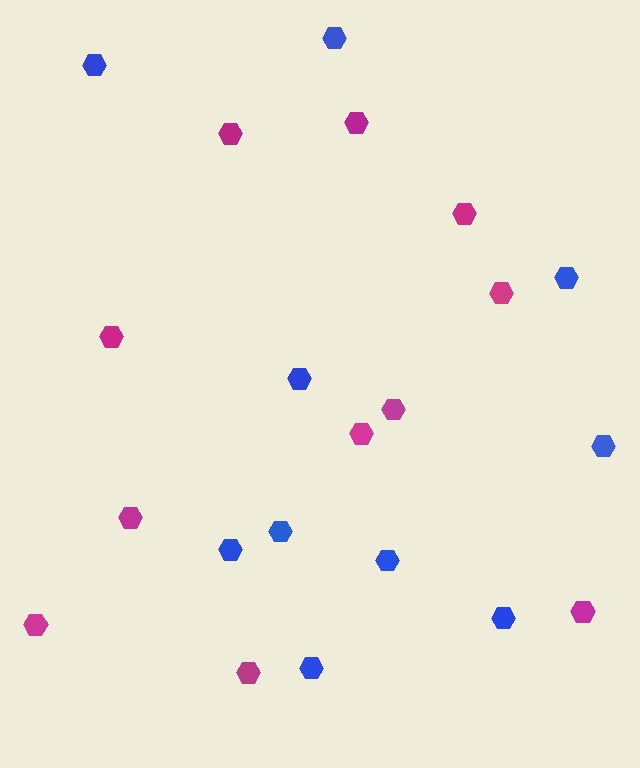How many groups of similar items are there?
There are 2 groups: one group of magenta hexagons (11) and one group of blue hexagons (10).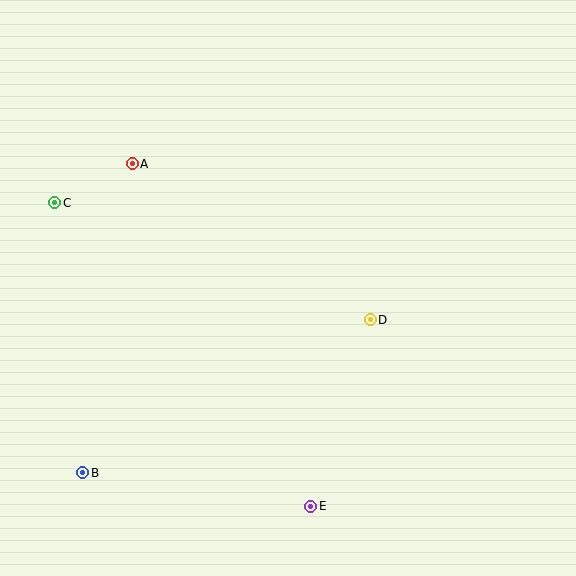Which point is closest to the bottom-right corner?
Point E is closest to the bottom-right corner.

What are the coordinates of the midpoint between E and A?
The midpoint between E and A is at (221, 335).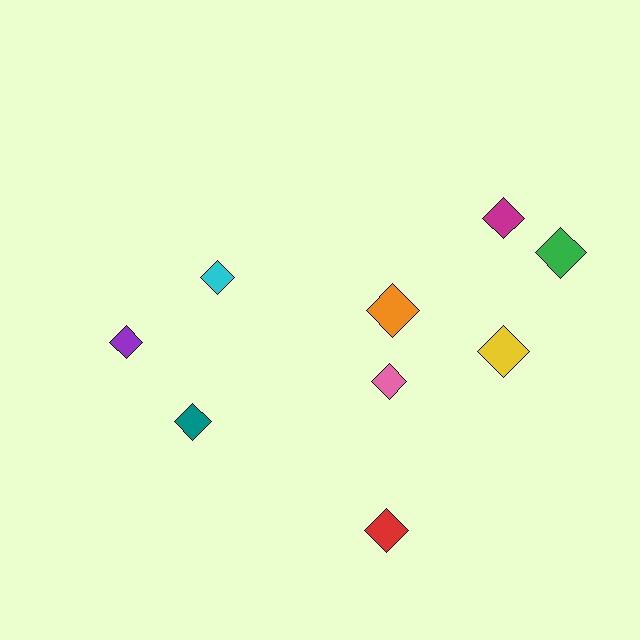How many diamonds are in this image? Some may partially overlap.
There are 9 diamonds.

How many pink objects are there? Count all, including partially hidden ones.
There is 1 pink object.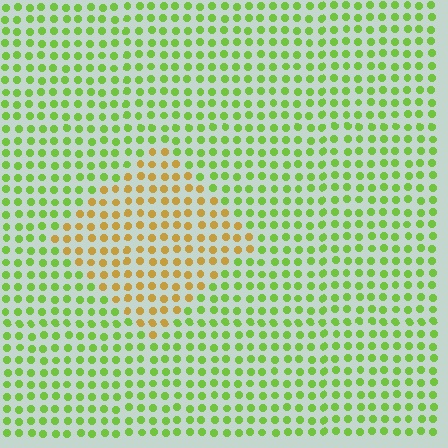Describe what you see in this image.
The image is filled with small lime elements in a uniform arrangement. A diamond-shaped region is visible where the elements are tinted to a slightly different hue, forming a subtle color boundary.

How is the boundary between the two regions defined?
The boundary is defined purely by a slight shift in hue (about 55 degrees). Spacing, size, and orientation are identical on both sides.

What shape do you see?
I see a diamond.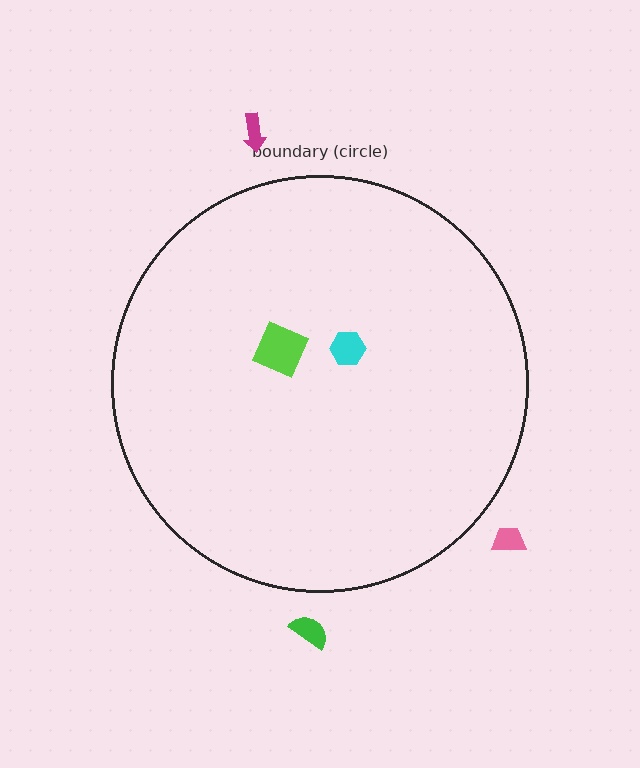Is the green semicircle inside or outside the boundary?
Outside.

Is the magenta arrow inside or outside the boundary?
Outside.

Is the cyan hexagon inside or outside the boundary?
Inside.